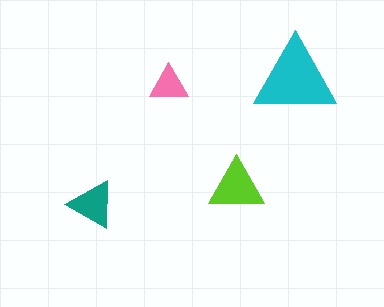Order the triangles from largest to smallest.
the cyan one, the lime one, the teal one, the pink one.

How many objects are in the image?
There are 4 objects in the image.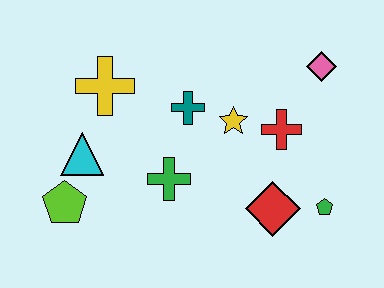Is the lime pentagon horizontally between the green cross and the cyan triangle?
No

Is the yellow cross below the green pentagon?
No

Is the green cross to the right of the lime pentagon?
Yes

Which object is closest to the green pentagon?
The red diamond is closest to the green pentagon.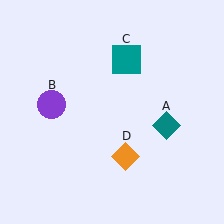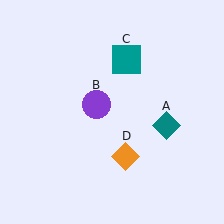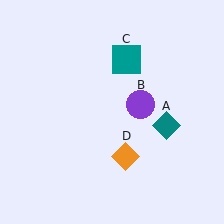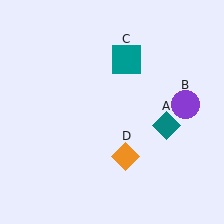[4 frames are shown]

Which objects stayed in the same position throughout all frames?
Teal diamond (object A) and teal square (object C) and orange diamond (object D) remained stationary.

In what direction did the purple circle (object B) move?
The purple circle (object B) moved right.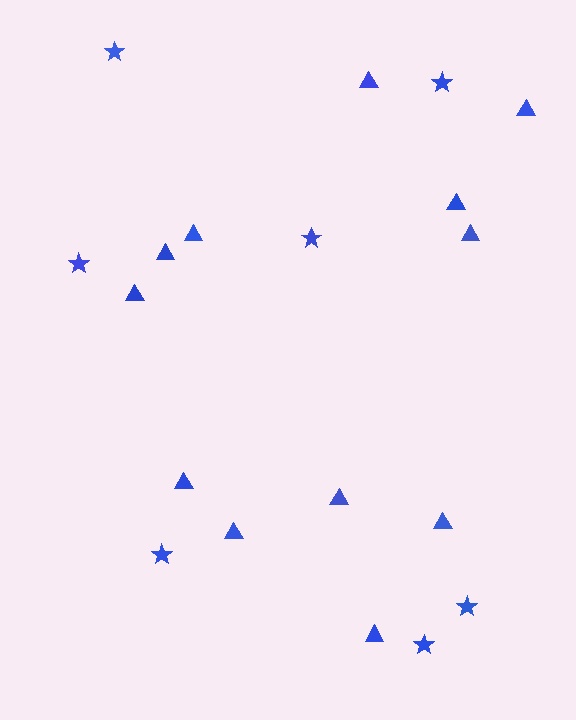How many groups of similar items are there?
There are 2 groups: one group of stars (7) and one group of triangles (12).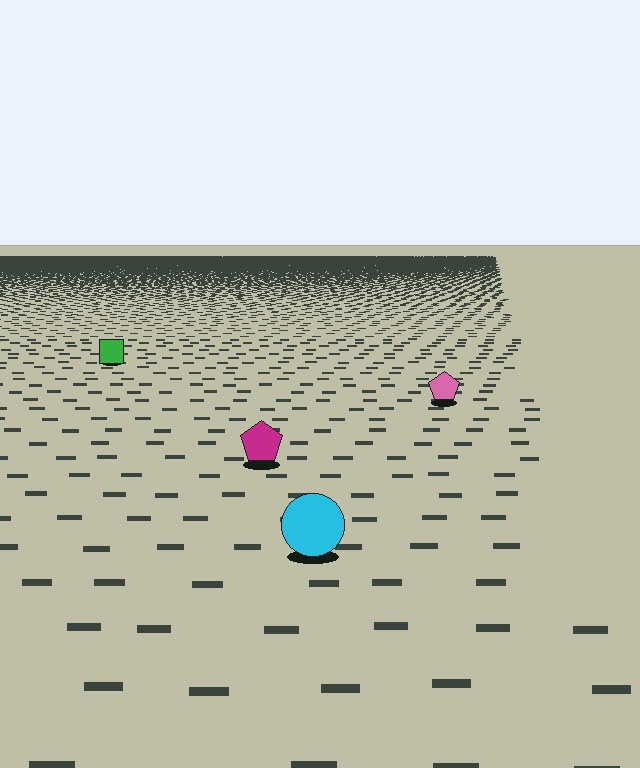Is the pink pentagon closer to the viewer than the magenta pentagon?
No. The magenta pentagon is closer — you can tell from the texture gradient: the ground texture is coarser near it.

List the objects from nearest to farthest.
From nearest to farthest: the cyan circle, the magenta pentagon, the pink pentagon, the green square.